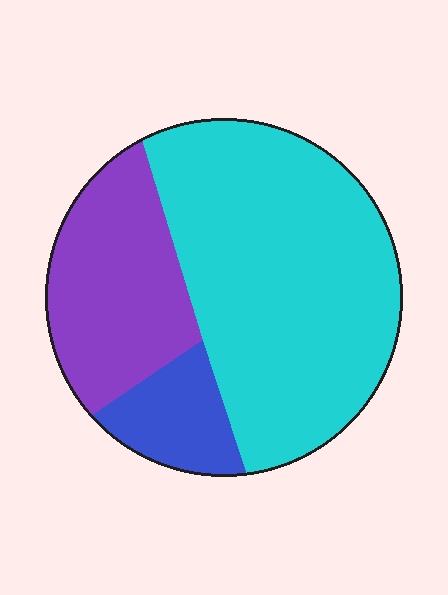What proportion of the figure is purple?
Purple covers roughly 25% of the figure.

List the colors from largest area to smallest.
From largest to smallest: cyan, purple, blue.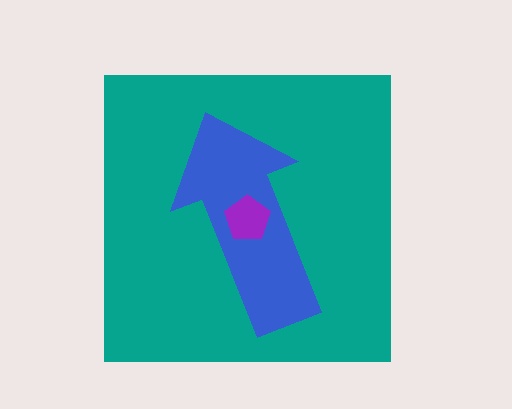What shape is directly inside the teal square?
The blue arrow.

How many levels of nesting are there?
3.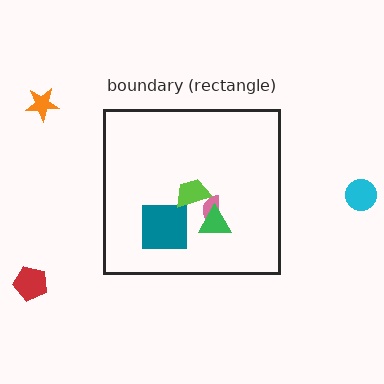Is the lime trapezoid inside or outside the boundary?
Inside.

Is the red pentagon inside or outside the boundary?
Outside.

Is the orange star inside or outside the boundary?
Outside.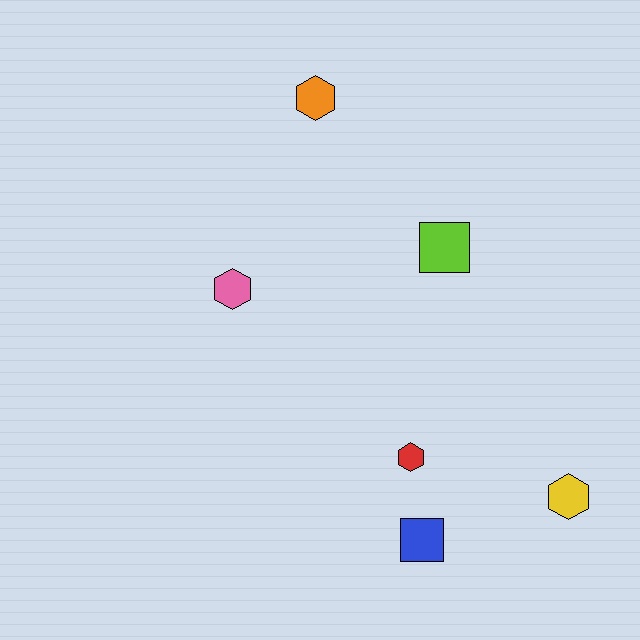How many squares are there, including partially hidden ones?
There are 2 squares.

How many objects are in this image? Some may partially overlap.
There are 6 objects.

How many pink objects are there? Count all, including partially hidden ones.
There is 1 pink object.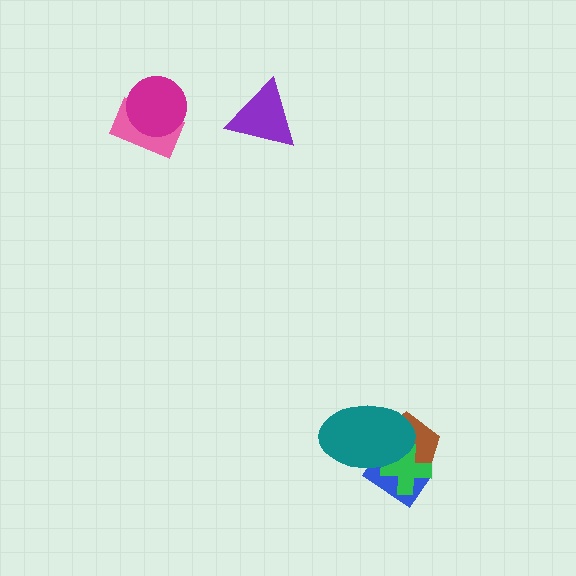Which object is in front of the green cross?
The teal ellipse is in front of the green cross.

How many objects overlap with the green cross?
3 objects overlap with the green cross.